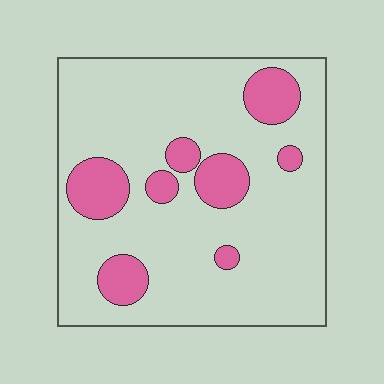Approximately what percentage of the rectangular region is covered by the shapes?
Approximately 20%.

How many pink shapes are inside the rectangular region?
8.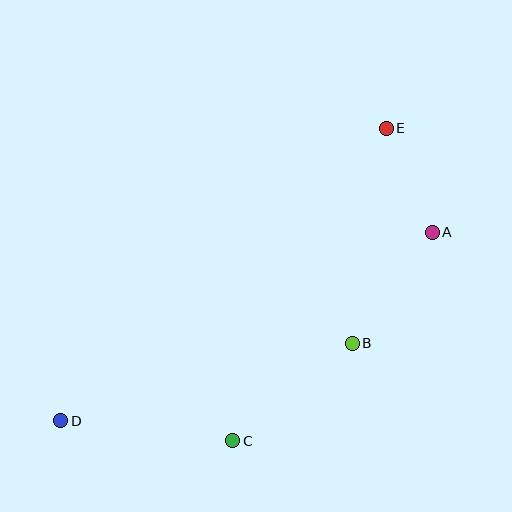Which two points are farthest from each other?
Points D and E are farthest from each other.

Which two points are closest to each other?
Points A and E are closest to each other.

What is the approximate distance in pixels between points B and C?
The distance between B and C is approximately 154 pixels.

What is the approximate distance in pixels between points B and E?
The distance between B and E is approximately 218 pixels.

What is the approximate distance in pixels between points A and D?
The distance between A and D is approximately 417 pixels.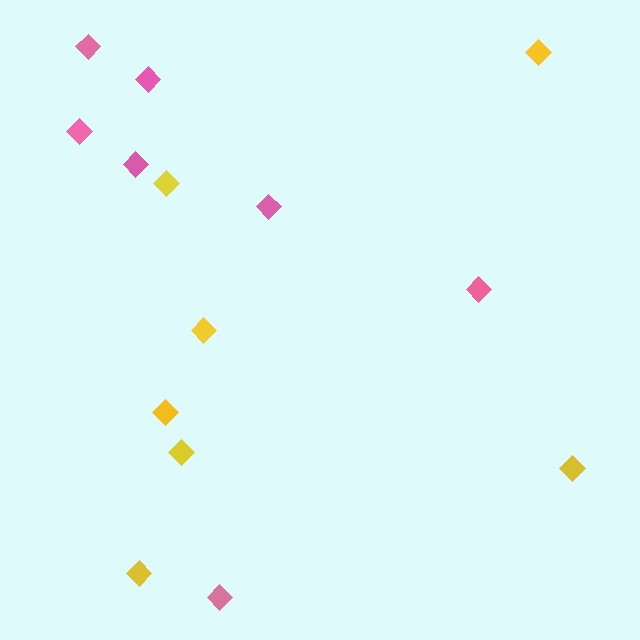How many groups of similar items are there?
There are 2 groups: one group of pink diamonds (7) and one group of yellow diamonds (7).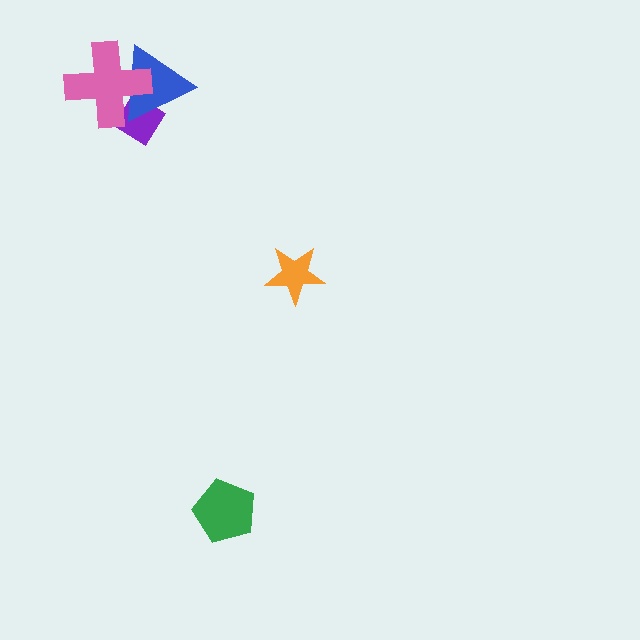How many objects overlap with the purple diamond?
2 objects overlap with the purple diamond.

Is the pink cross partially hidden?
No, no other shape covers it.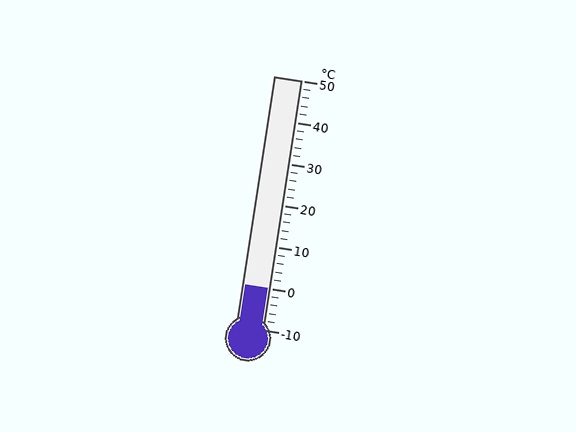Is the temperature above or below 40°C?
The temperature is below 40°C.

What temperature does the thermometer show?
The thermometer shows approximately 0°C.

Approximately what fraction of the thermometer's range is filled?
The thermometer is filled to approximately 15% of its range.